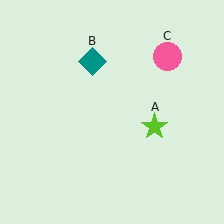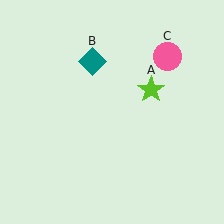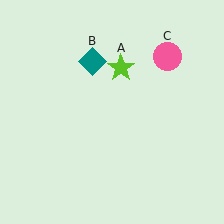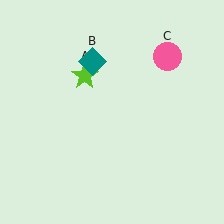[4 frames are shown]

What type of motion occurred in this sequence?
The lime star (object A) rotated counterclockwise around the center of the scene.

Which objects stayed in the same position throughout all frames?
Teal diamond (object B) and pink circle (object C) remained stationary.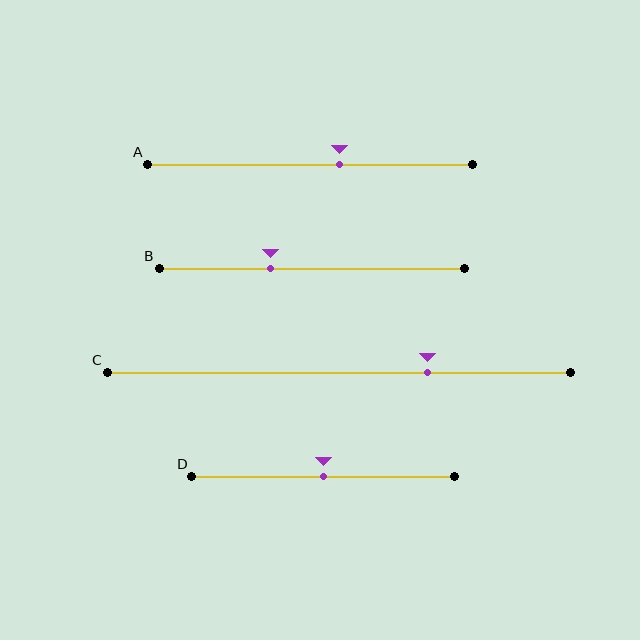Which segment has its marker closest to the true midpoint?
Segment D has its marker closest to the true midpoint.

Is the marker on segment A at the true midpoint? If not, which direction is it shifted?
No, the marker on segment A is shifted to the right by about 9% of the segment length.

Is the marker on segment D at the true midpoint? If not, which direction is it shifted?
Yes, the marker on segment D is at the true midpoint.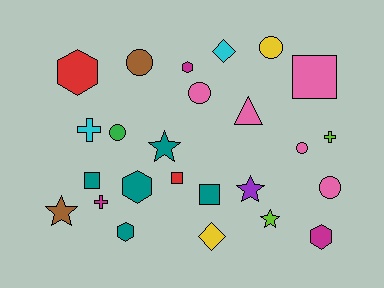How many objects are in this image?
There are 25 objects.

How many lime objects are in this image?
There are 2 lime objects.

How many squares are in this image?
There are 4 squares.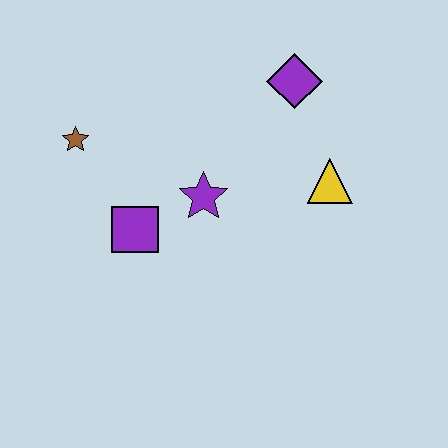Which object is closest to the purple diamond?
The yellow triangle is closest to the purple diamond.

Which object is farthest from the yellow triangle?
The brown star is farthest from the yellow triangle.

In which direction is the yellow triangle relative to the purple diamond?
The yellow triangle is below the purple diamond.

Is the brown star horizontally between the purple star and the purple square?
No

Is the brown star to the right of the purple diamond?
No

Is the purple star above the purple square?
Yes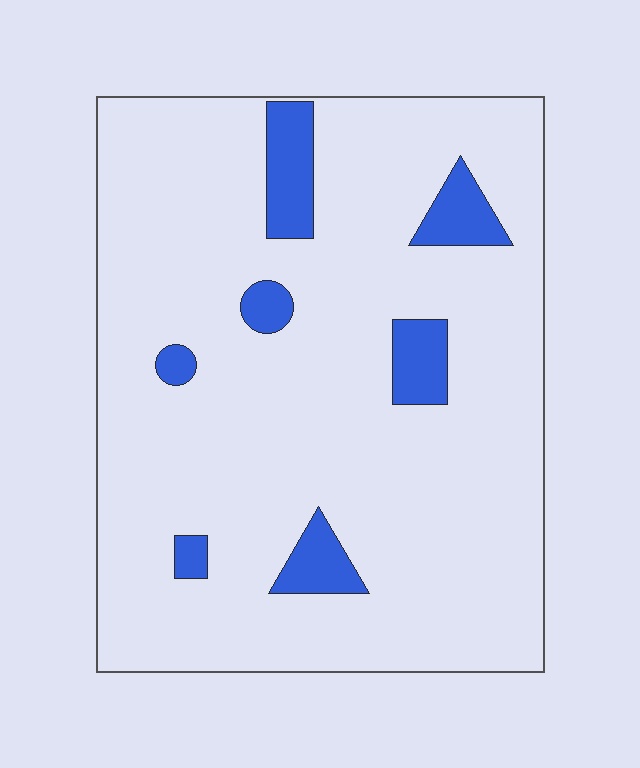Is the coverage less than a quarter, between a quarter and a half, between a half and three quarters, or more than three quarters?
Less than a quarter.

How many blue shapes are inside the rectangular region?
7.